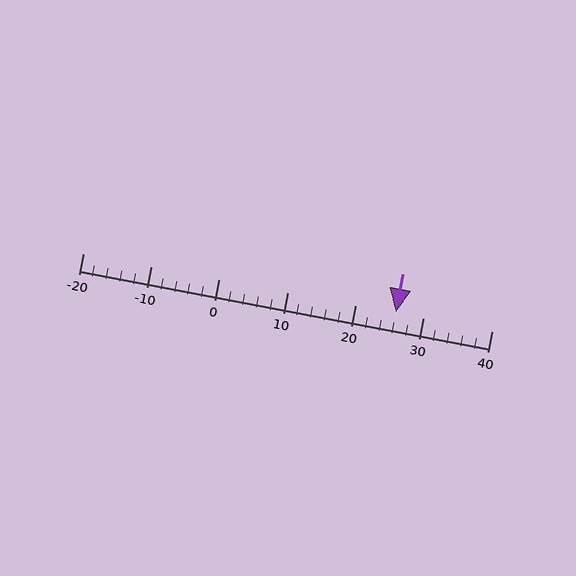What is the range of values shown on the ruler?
The ruler shows values from -20 to 40.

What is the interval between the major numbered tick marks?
The major tick marks are spaced 10 units apart.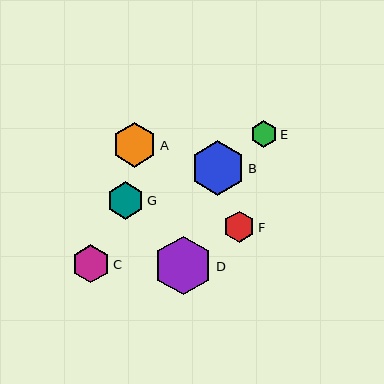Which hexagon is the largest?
Hexagon D is the largest with a size of approximately 59 pixels.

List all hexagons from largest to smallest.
From largest to smallest: D, B, A, C, G, F, E.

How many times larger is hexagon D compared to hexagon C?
Hexagon D is approximately 1.5 times the size of hexagon C.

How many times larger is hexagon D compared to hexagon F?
Hexagon D is approximately 1.9 times the size of hexagon F.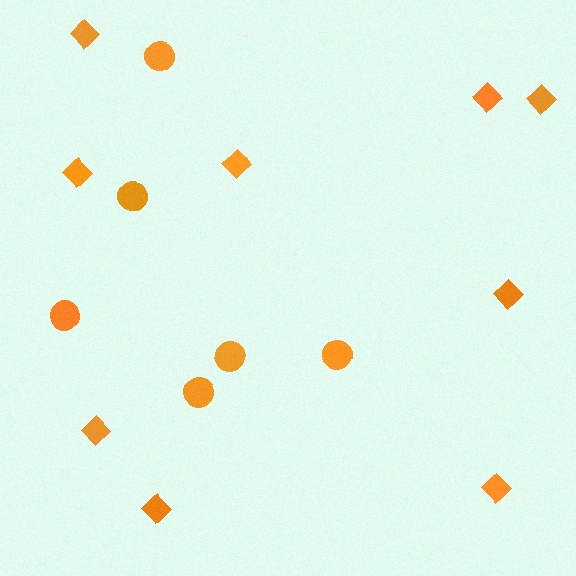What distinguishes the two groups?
There are 2 groups: one group of diamonds (9) and one group of circles (6).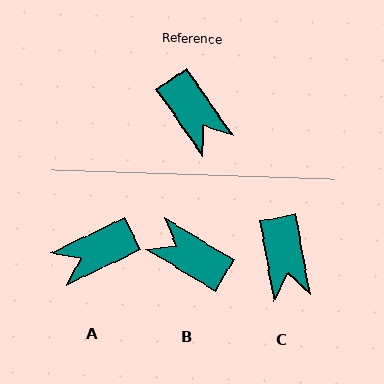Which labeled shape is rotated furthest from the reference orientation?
B, about 156 degrees away.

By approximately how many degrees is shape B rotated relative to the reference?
Approximately 156 degrees clockwise.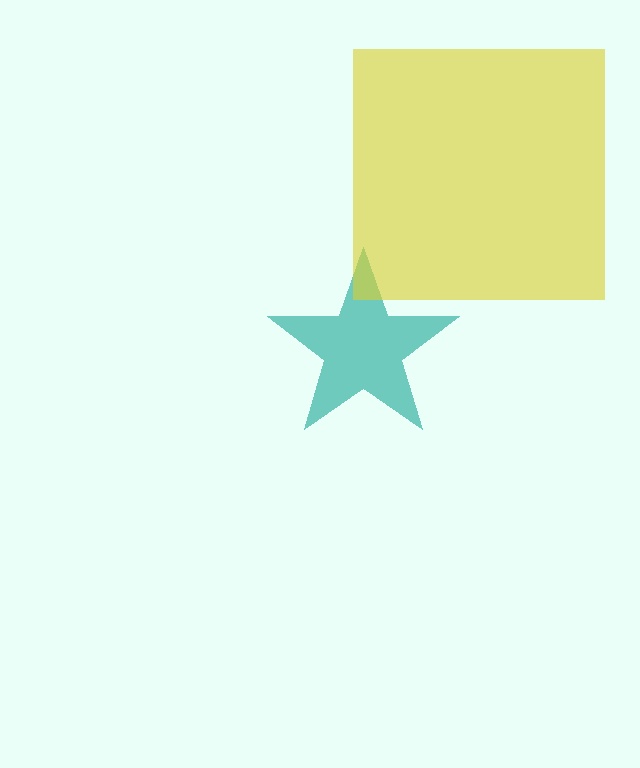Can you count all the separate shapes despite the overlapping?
Yes, there are 2 separate shapes.